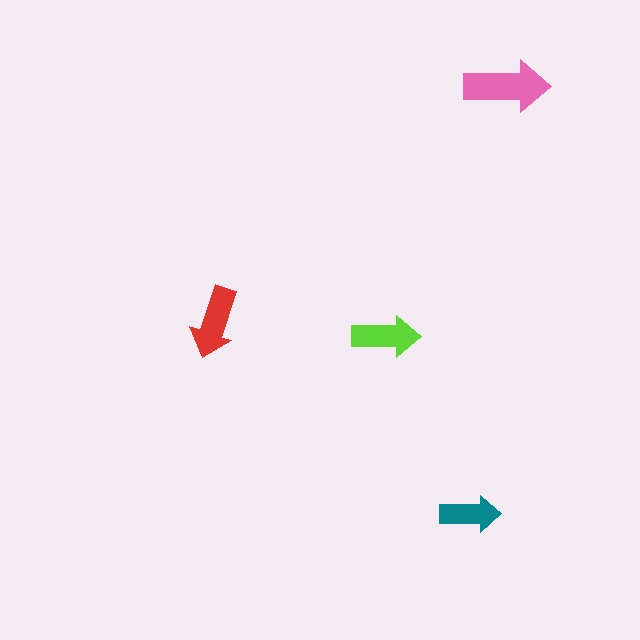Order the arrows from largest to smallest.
the pink one, the red one, the lime one, the teal one.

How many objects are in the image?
There are 4 objects in the image.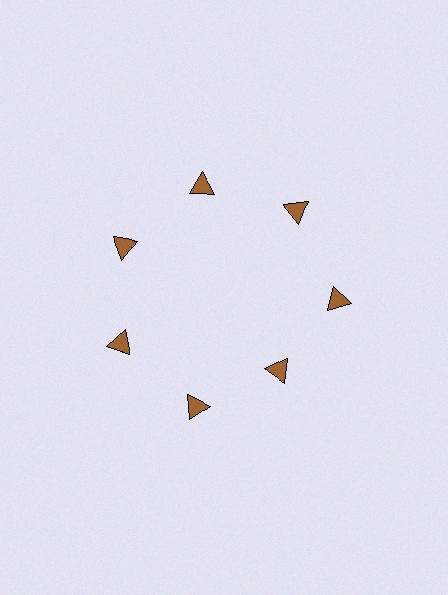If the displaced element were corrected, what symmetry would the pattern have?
It would have 7-fold rotational symmetry — the pattern would map onto itself every 51 degrees.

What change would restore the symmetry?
The symmetry would be restored by moving it outward, back onto the ring so that all 7 triangles sit at equal angles and equal distance from the center.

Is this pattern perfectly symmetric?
No. The 7 brown triangles are arranged in a ring, but one element near the 5 o'clock position is pulled inward toward the center, breaking the 7-fold rotational symmetry.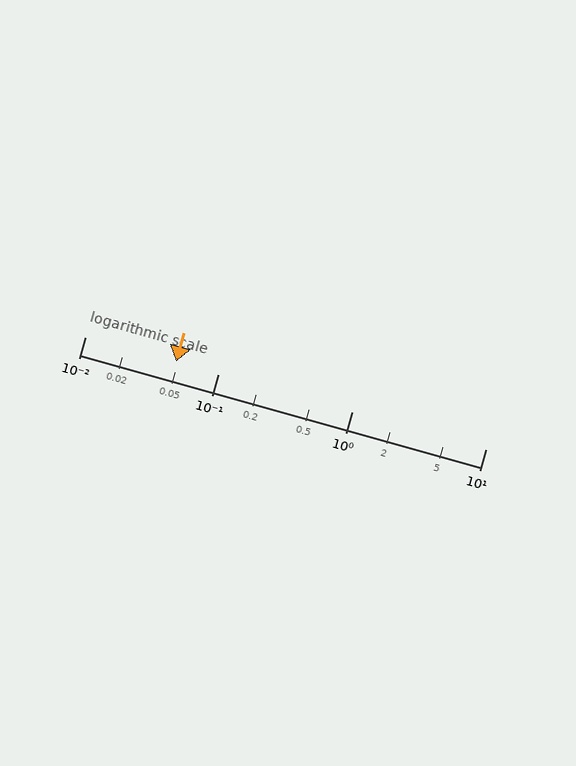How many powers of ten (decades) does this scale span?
The scale spans 3 decades, from 0.01 to 10.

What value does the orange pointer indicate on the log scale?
The pointer indicates approximately 0.048.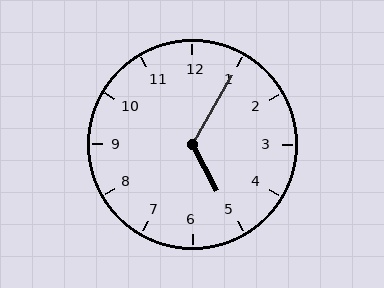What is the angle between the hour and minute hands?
Approximately 122 degrees.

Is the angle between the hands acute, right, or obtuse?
It is obtuse.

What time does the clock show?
5:05.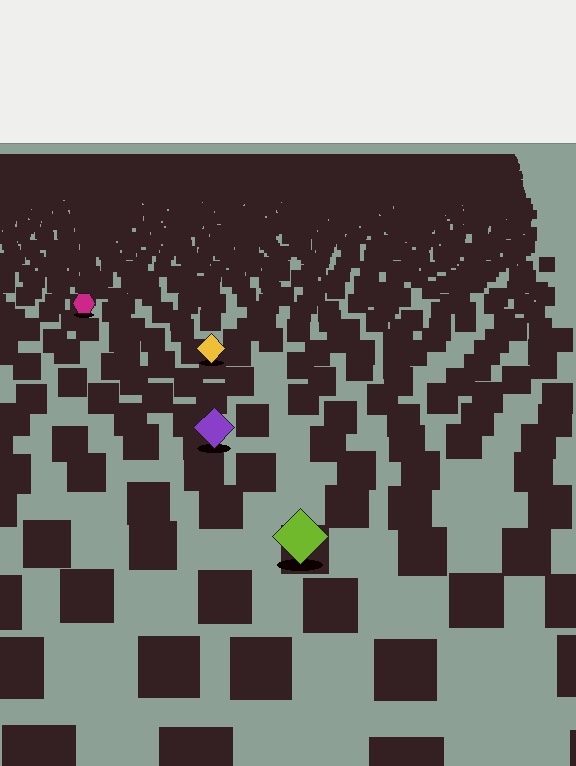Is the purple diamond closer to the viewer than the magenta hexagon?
Yes. The purple diamond is closer — you can tell from the texture gradient: the ground texture is coarser near it.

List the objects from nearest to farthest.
From nearest to farthest: the lime diamond, the purple diamond, the yellow diamond, the magenta hexagon.